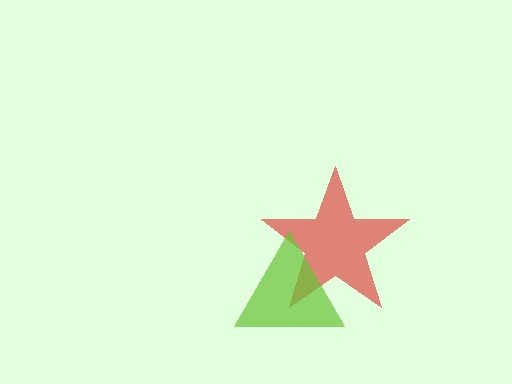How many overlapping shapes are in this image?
There are 2 overlapping shapes in the image.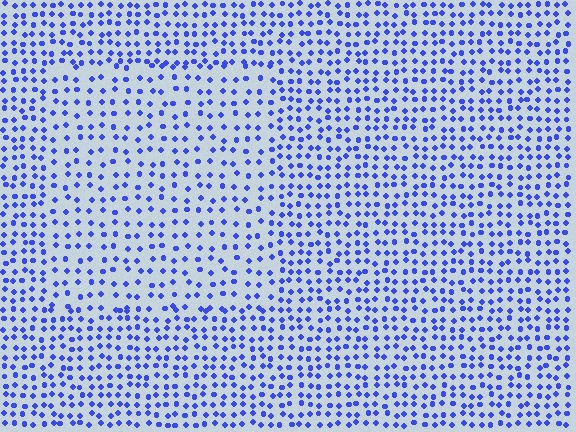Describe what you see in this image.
The image contains small blue elements arranged at two different densities. A rectangle-shaped region is visible where the elements are less densely packed than the surrounding area.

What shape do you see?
I see a rectangle.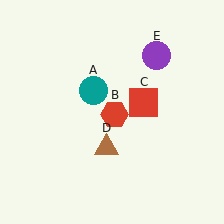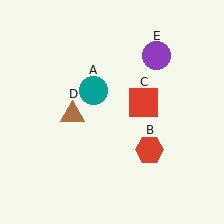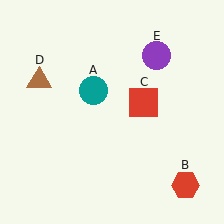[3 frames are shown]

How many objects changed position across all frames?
2 objects changed position: red hexagon (object B), brown triangle (object D).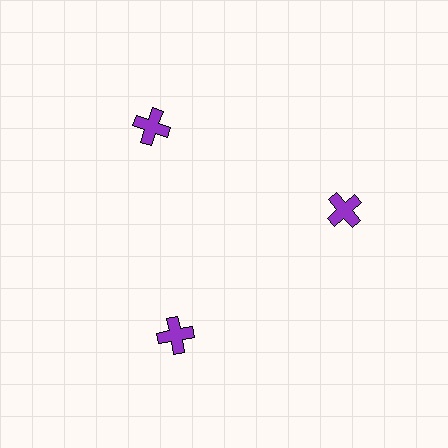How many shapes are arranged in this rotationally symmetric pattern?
There are 3 shapes, arranged in 3 groups of 1.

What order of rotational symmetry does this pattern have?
This pattern has 3-fold rotational symmetry.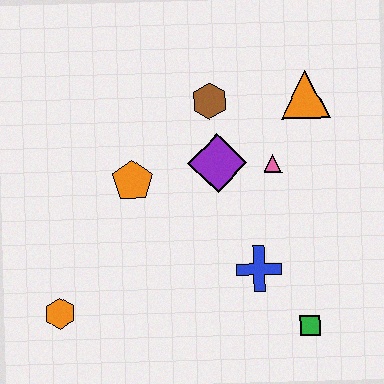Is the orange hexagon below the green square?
No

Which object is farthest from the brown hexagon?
The orange hexagon is farthest from the brown hexagon.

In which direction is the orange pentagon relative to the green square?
The orange pentagon is to the left of the green square.